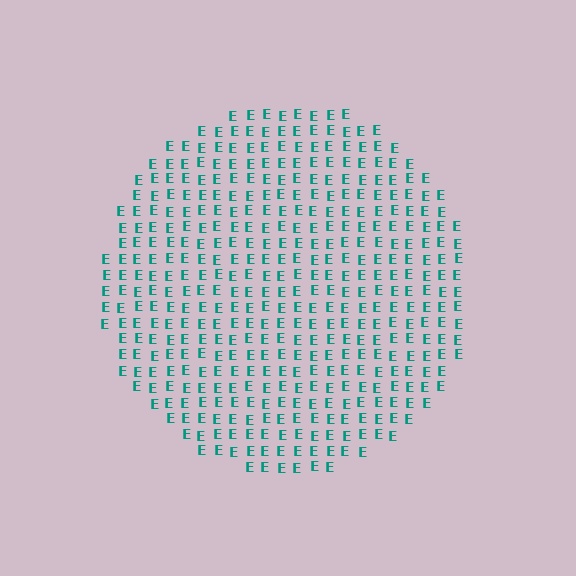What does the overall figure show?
The overall figure shows a circle.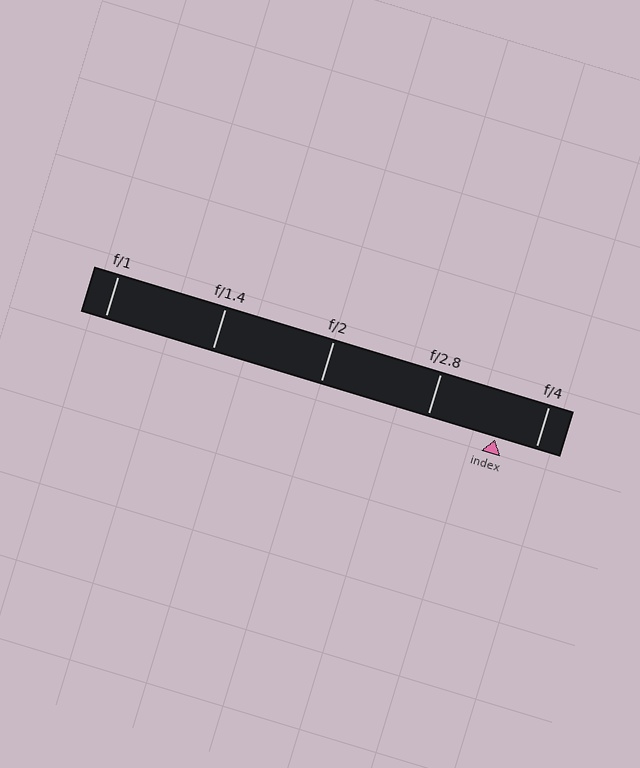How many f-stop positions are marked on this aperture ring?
There are 5 f-stop positions marked.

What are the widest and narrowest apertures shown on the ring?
The widest aperture shown is f/1 and the narrowest is f/4.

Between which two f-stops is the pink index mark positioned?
The index mark is between f/2.8 and f/4.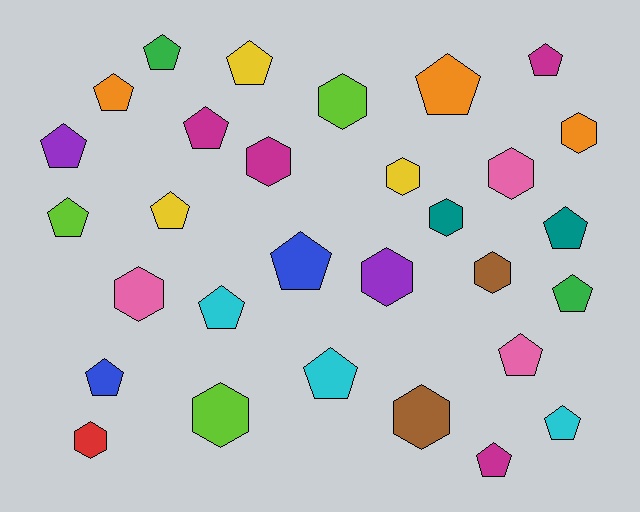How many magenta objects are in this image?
There are 4 magenta objects.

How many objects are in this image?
There are 30 objects.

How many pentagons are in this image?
There are 18 pentagons.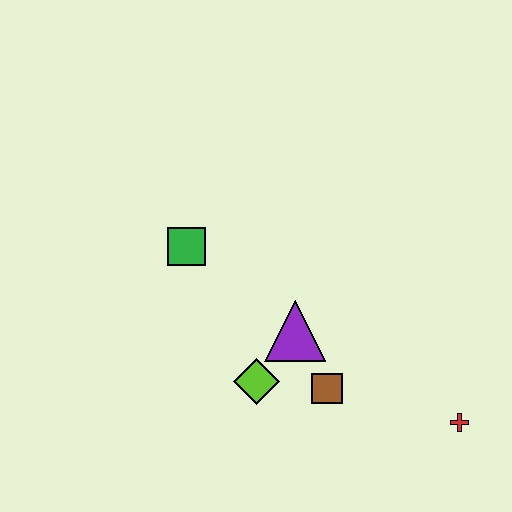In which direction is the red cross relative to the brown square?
The red cross is to the right of the brown square.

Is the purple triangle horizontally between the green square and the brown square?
Yes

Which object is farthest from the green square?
The red cross is farthest from the green square.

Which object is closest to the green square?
The purple triangle is closest to the green square.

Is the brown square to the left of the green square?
No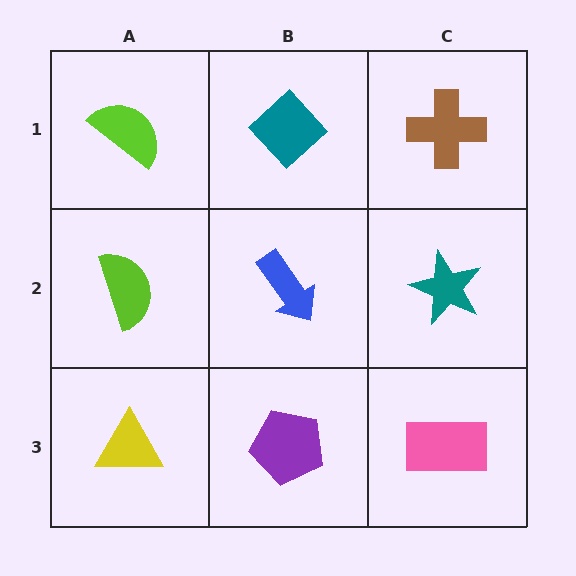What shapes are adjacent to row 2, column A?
A lime semicircle (row 1, column A), a yellow triangle (row 3, column A), a blue arrow (row 2, column B).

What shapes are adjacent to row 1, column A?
A lime semicircle (row 2, column A), a teal diamond (row 1, column B).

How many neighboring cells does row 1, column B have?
3.